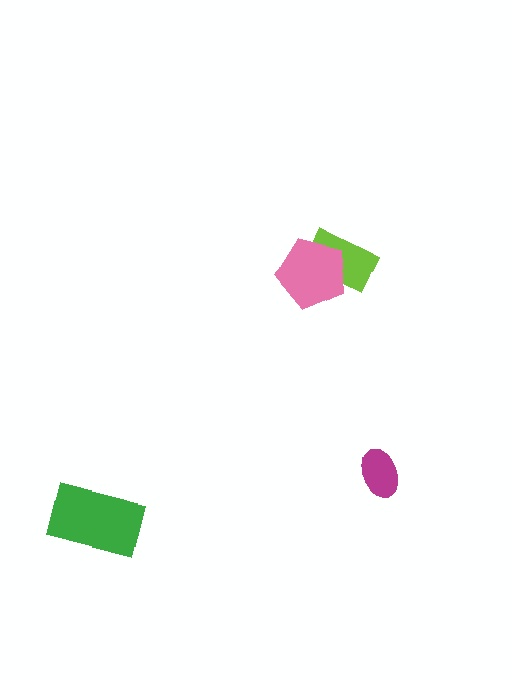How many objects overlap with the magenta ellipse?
0 objects overlap with the magenta ellipse.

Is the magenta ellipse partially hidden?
No, no other shape covers it.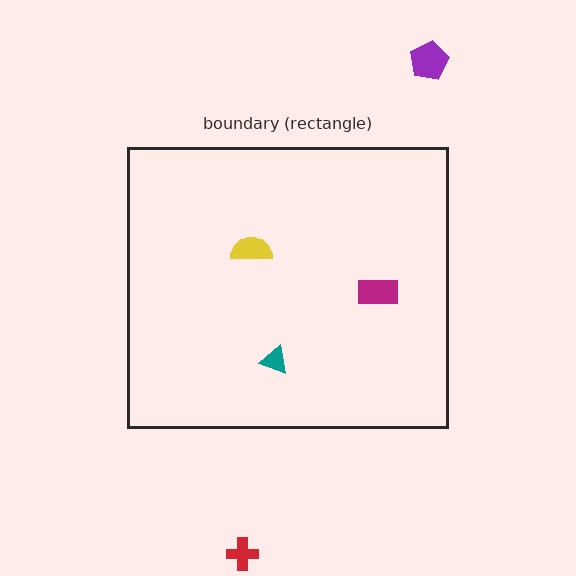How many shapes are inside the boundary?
3 inside, 2 outside.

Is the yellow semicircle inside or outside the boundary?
Inside.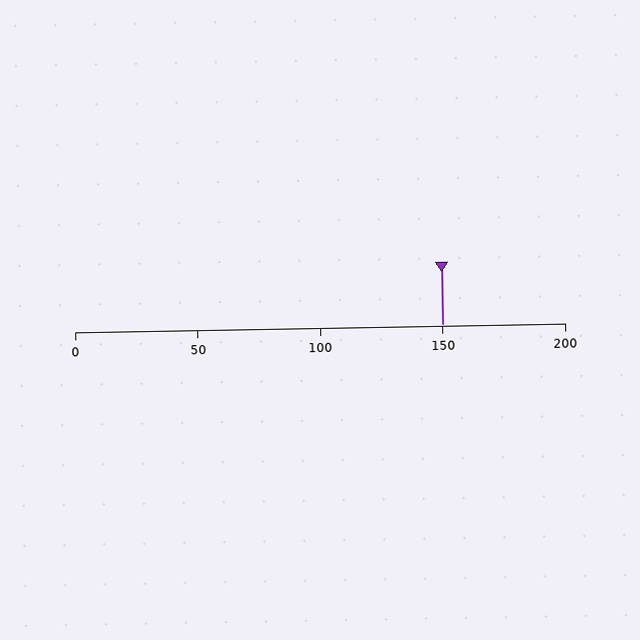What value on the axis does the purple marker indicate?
The marker indicates approximately 150.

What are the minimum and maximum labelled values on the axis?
The axis runs from 0 to 200.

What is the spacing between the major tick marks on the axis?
The major ticks are spaced 50 apart.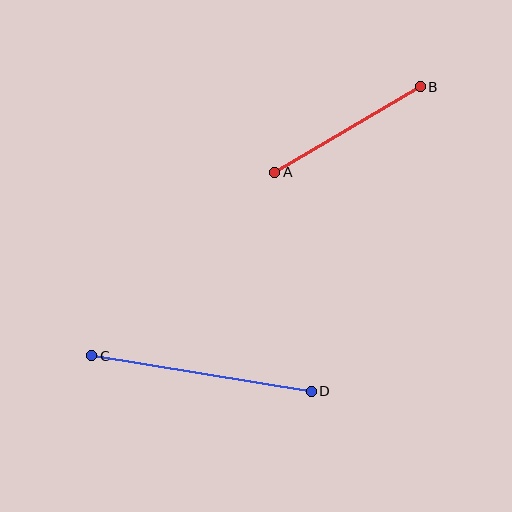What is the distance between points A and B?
The distance is approximately 169 pixels.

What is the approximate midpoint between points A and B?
The midpoint is at approximately (348, 129) pixels.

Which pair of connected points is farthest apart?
Points C and D are farthest apart.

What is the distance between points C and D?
The distance is approximately 223 pixels.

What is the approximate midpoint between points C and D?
The midpoint is at approximately (202, 374) pixels.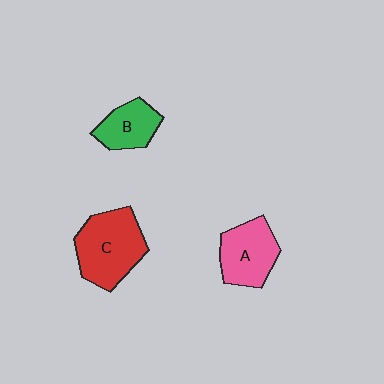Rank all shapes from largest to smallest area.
From largest to smallest: C (red), A (pink), B (green).